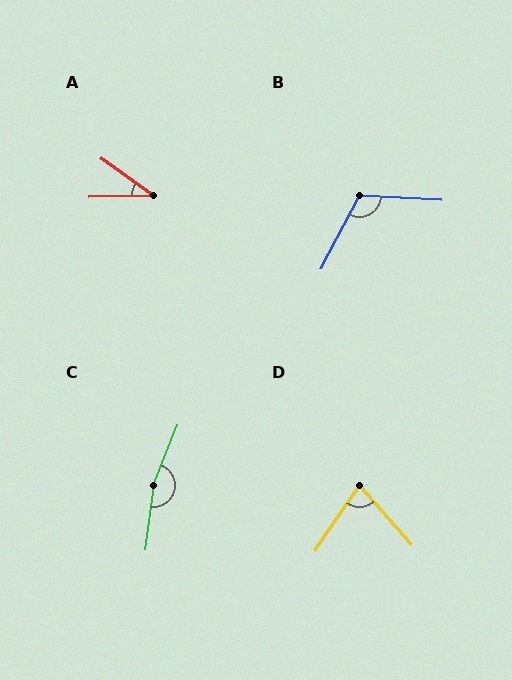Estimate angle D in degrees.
Approximately 76 degrees.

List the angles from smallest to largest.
A (37°), D (76°), B (114°), C (165°).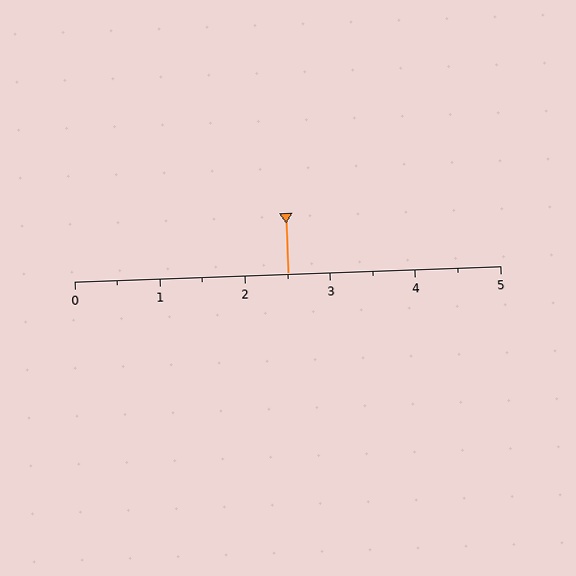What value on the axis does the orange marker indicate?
The marker indicates approximately 2.5.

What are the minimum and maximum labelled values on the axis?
The axis runs from 0 to 5.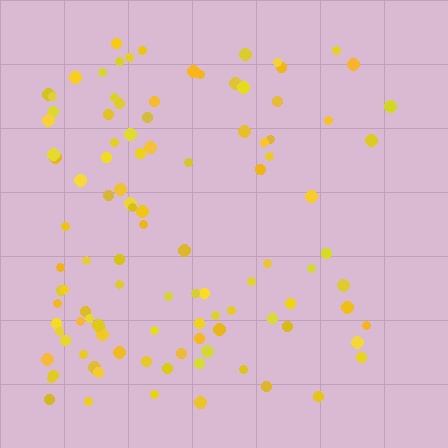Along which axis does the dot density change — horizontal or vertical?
Horizontal.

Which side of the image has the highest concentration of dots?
The left.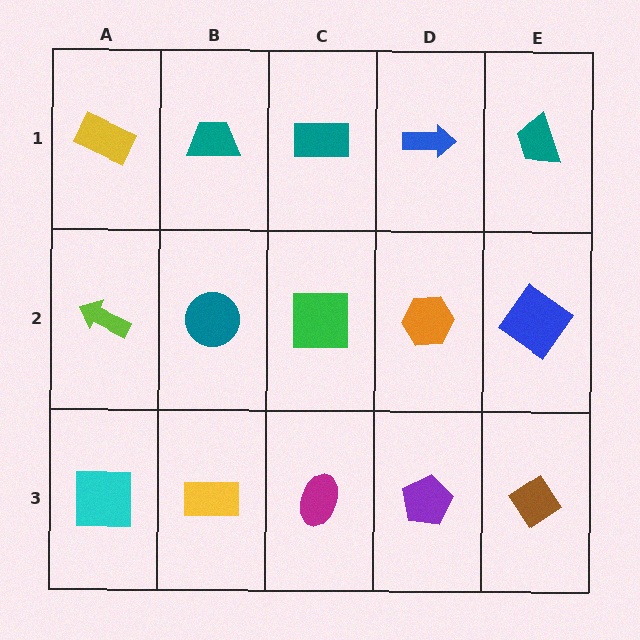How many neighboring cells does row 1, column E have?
2.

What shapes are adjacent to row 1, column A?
A lime arrow (row 2, column A), a teal trapezoid (row 1, column B).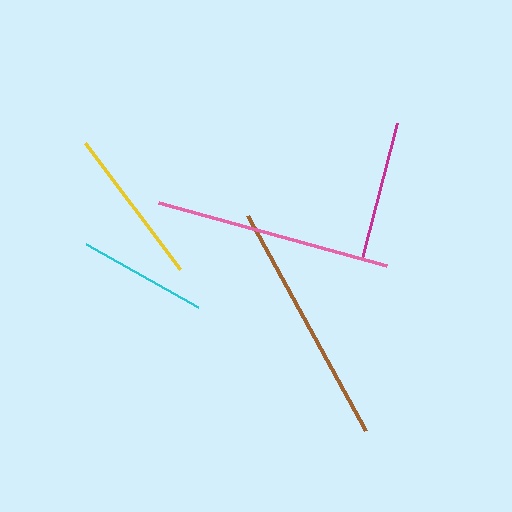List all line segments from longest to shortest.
From longest to shortest: brown, pink, yellow, magenta, cyan.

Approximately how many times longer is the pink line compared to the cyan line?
The pink line is approximately 1.8 times the length of the cyan line.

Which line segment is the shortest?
The cyan line is the shortest at approximately 128 pixels.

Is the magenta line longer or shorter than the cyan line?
The magenta line is longer than the cyan line.